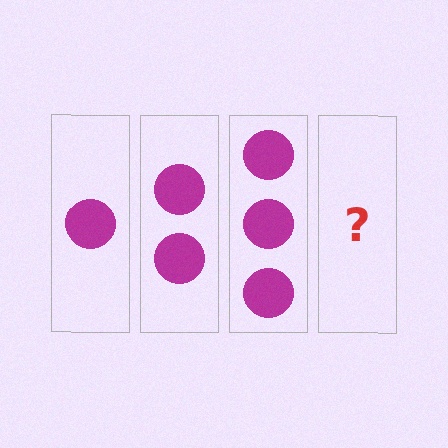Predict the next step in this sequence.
The next step is 4 circles.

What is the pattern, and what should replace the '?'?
The pattern is that each step adds one more circle. The '?' should be 4 circles.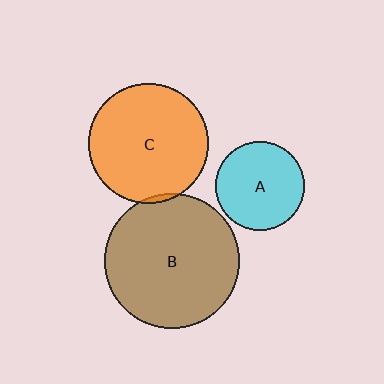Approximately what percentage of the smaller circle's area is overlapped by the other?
Approximately 5%.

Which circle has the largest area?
Circle B (brown).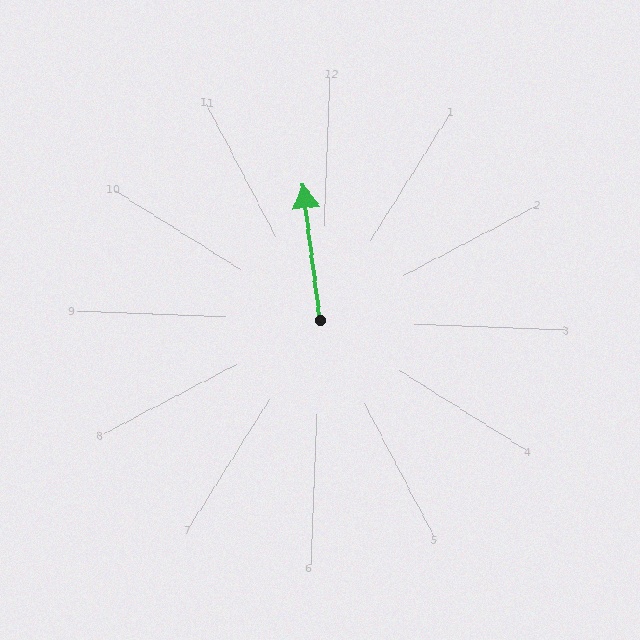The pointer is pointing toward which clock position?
Roughly 12 o'clock.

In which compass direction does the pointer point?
North.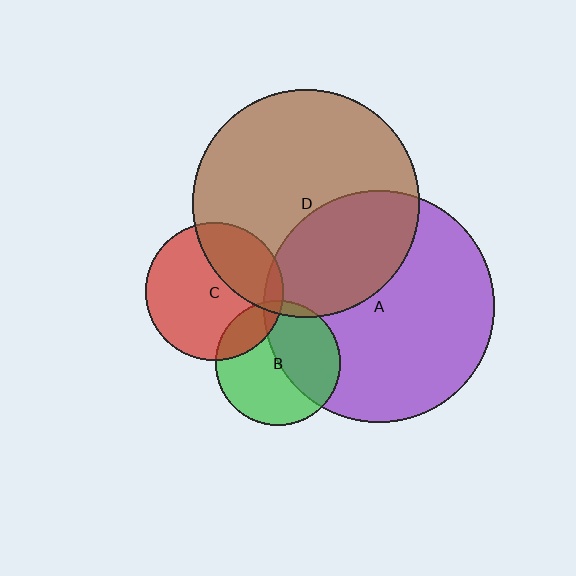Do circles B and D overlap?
Yes.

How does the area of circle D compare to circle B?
Approximately 3.3 times.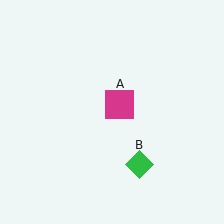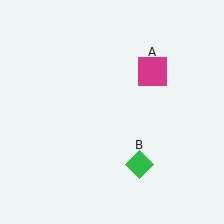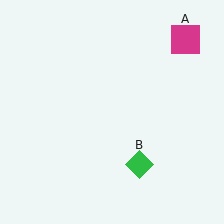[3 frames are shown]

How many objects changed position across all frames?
1 object changed position: magenta square (object A).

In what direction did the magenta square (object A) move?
The magenta square (object A) moved up and to the right.